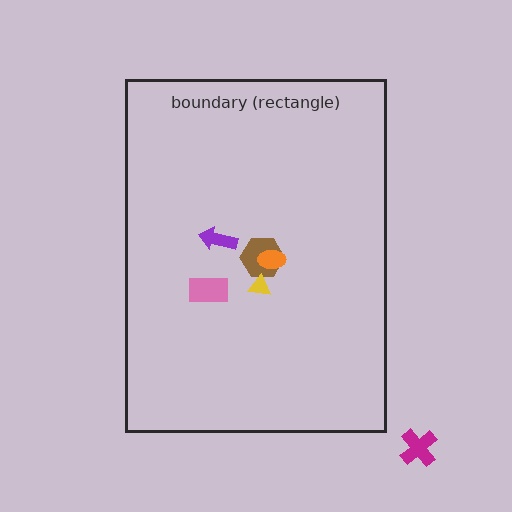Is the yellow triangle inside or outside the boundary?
Inside.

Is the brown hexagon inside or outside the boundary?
Inside.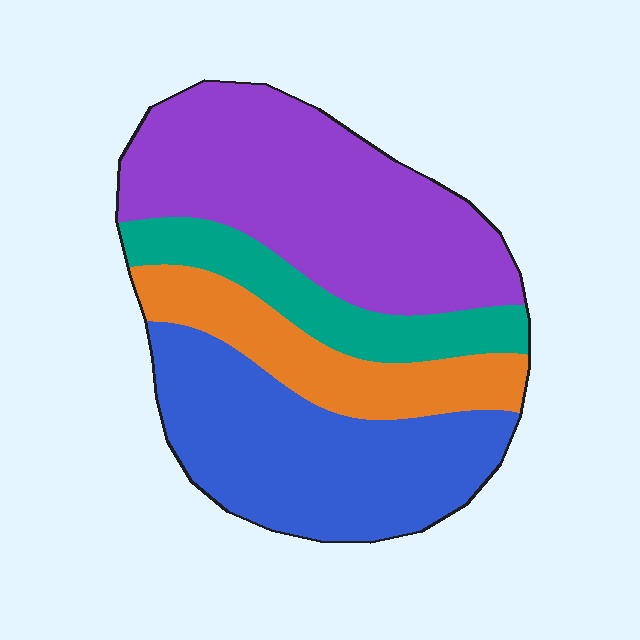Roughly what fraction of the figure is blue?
Blue covers roughly 30% of the figure.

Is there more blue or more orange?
Blue.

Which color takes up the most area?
Purple, at roughly 40%.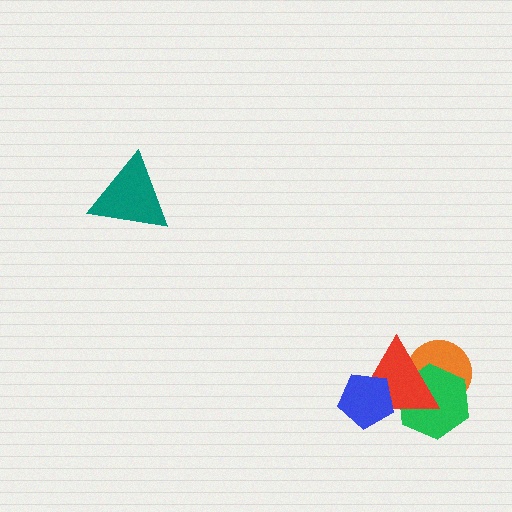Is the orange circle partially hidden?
Yes, it is partially covered by another shape.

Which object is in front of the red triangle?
The blue pentagon is in front of the red triangle.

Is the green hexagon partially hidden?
Yes, it is partially covered by another shape.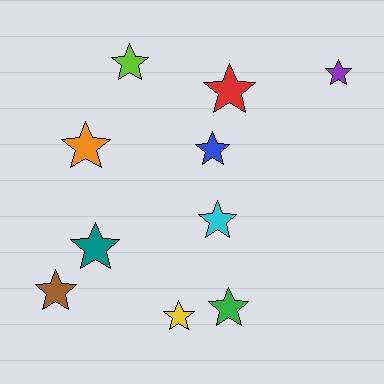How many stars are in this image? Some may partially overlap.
There are 10 stars.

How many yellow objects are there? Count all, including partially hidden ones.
There is 1 yellow object.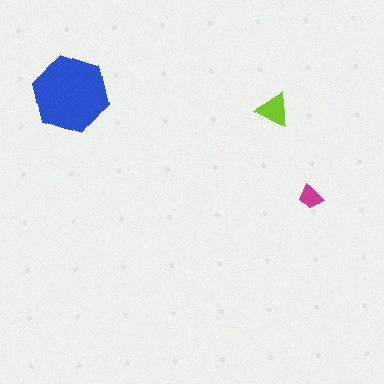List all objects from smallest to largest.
The magenta trapezoid, the lime triangle, the blue hexagon.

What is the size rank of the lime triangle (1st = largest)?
2nd.